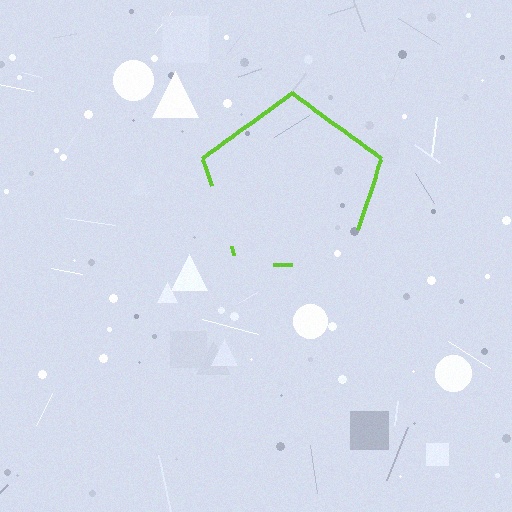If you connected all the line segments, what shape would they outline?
They would outline a pentagon.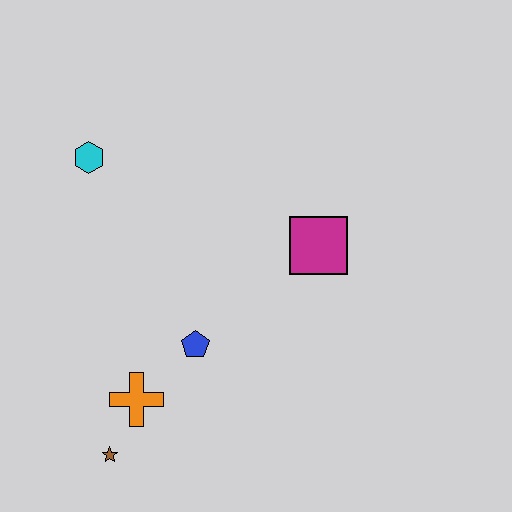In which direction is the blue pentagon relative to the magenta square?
The blue pentagon is to the left of the magenta square.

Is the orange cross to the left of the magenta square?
Yes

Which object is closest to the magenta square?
The blue pentagon is closest to the magenta square.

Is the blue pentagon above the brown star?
Yes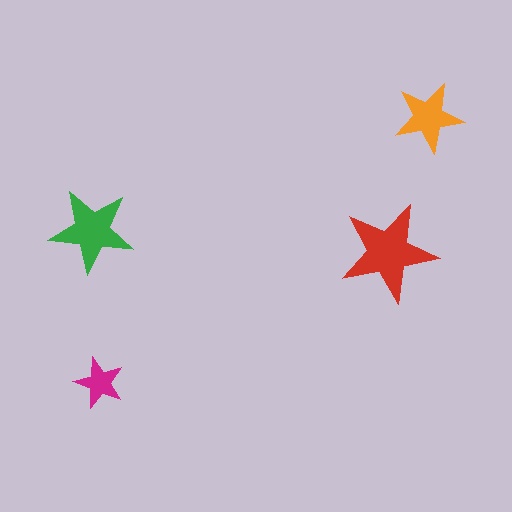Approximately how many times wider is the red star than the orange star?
About 1.5 times wider.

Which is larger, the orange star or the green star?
The green one.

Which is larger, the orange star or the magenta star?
The orange one.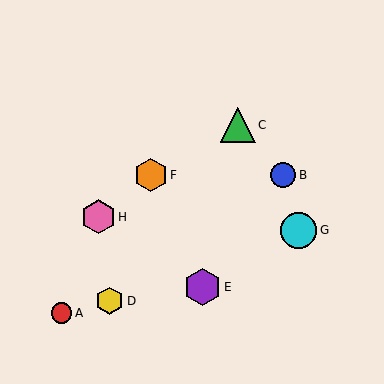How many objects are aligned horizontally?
2 objects (B, F) are aligned horizontally.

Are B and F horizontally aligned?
Yes, both are at y≈175.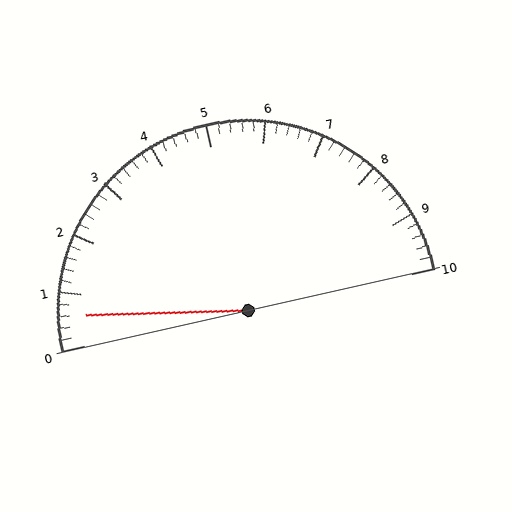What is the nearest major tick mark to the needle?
The nearest major tick mark is 1.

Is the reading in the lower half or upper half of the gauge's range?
The reading is in the lower half of the range (0 to 10).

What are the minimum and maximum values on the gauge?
The gauge ranges from 0 to 10.